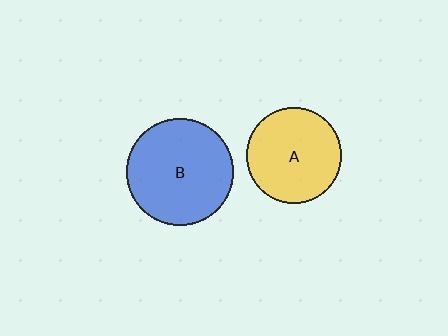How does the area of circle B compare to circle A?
Approximately 1.3 times.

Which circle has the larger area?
Circle B (blue).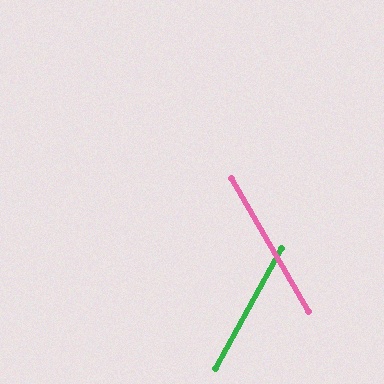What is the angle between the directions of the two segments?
Approximately 59 degrees.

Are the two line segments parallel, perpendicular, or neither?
Neither parallel nor perpendicular — they differ by about 59°.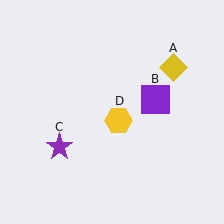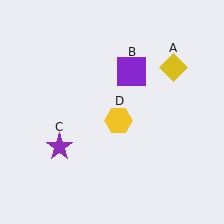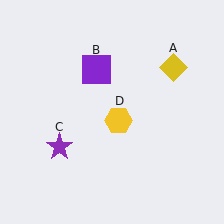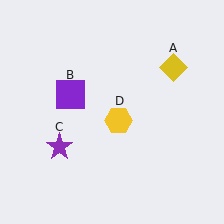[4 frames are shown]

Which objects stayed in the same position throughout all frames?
Yellow diamond (object A) and purple star (object C) and yellow hexagon (object D) remained stationary.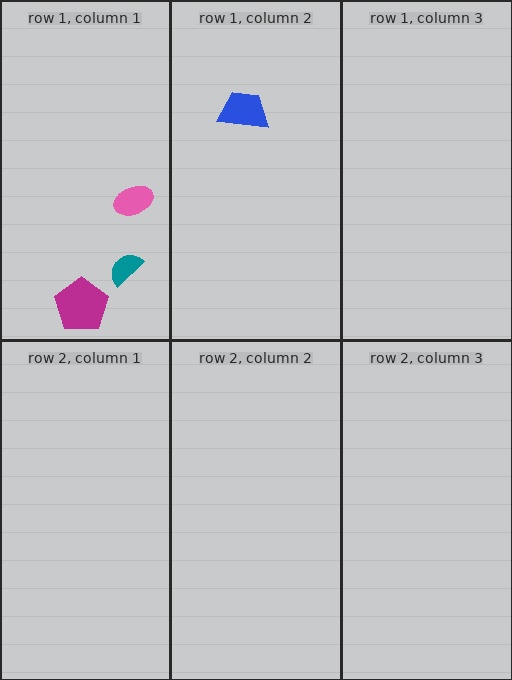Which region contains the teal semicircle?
The row 1, column 1 region.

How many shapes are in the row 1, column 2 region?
1.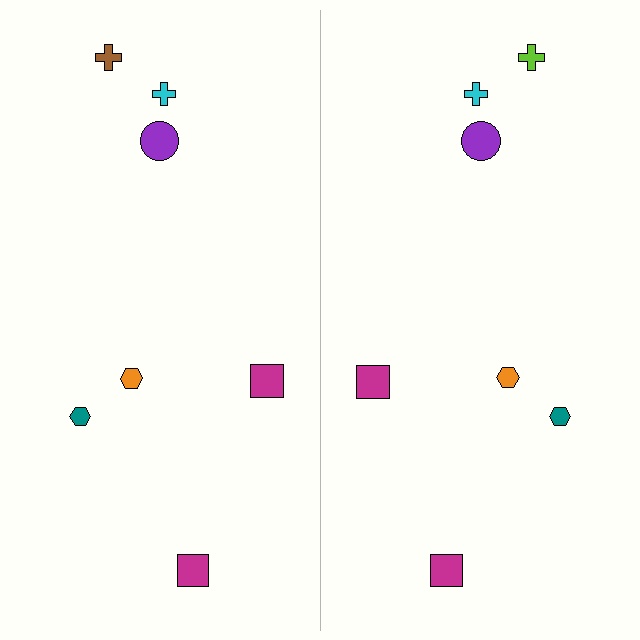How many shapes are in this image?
There are 14 shapes in this image.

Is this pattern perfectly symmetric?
No, the pattern is not perfectly symmetric. The lime cross on the right side breaks the symmetry — its mirror counterpart is brown.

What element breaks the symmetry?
The lime cross on the right side breaks the symmetry — its mirror counterpart is brown.